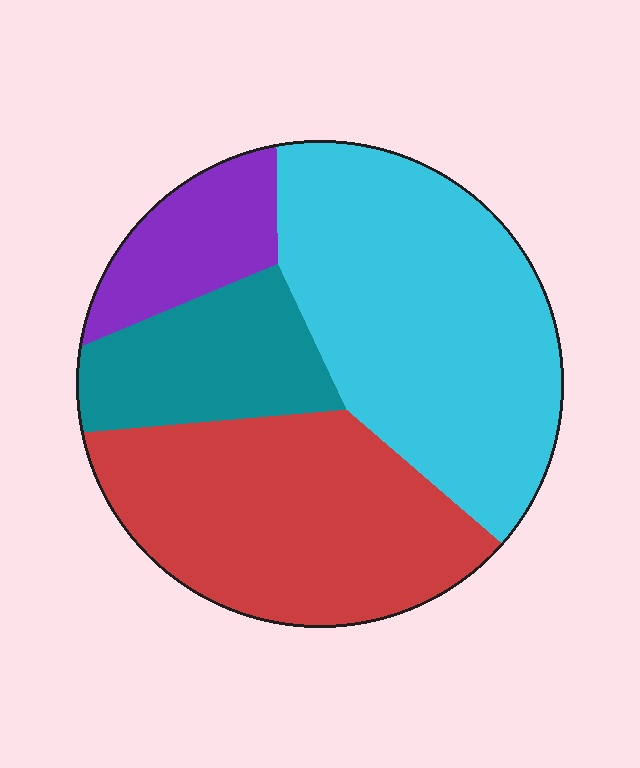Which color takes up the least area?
Purple, at roughly 10%.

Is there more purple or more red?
Red.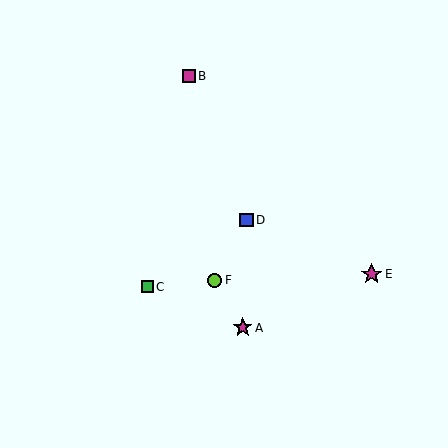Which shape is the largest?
The magenta star (labeled E) is the largest.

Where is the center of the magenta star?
The center of the magenta star is at (243, 328).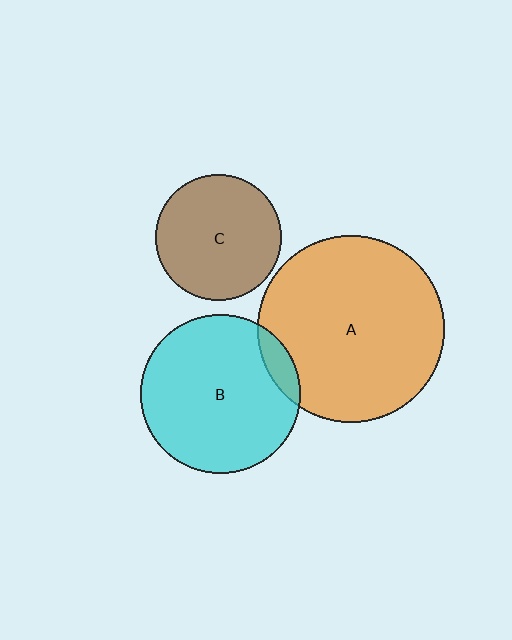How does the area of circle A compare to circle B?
Approximately 1.4 times.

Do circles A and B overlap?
Yes.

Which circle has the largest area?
Circle A (orange).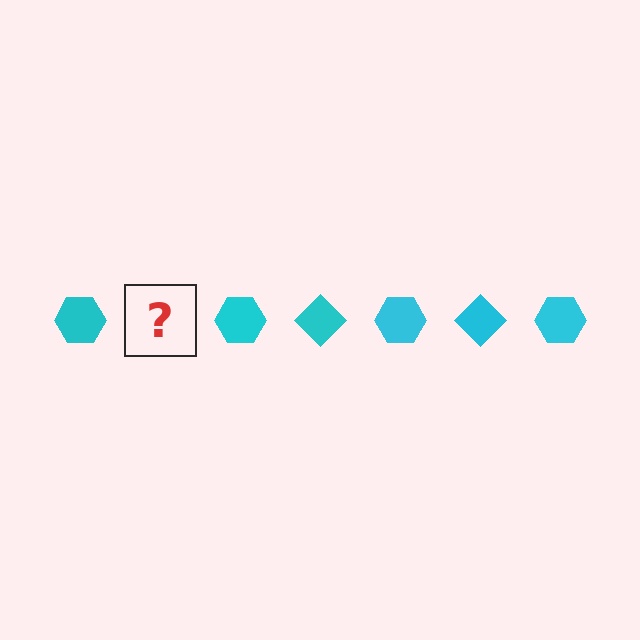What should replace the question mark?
The question mark should be replaced with a cyan diamond.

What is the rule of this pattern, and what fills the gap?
The rule is that the pattern cycles through hexagon, diamond shapes in cyan. The gap should be filled with a cyan diamond.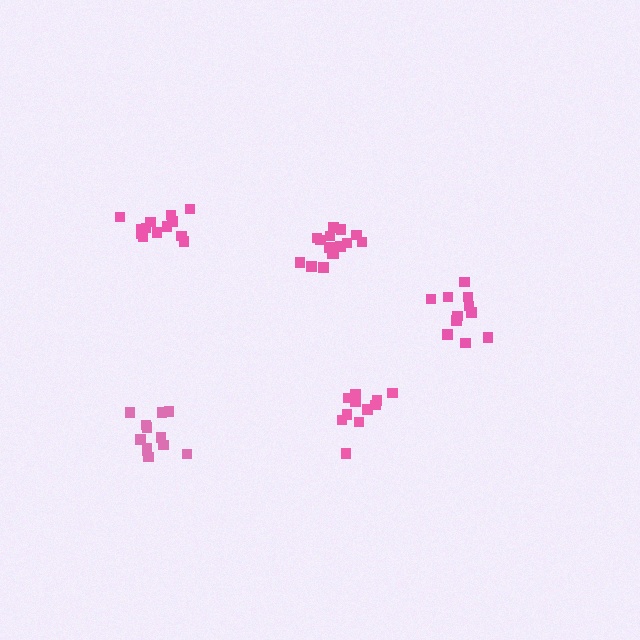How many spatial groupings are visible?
There are 5 spatial groupings.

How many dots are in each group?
Group 1: 13 dots, Group 2: 11 dots, Group 3: 12 dots, Group 4: 15 dots, Group 5: 11 dots (62 total).